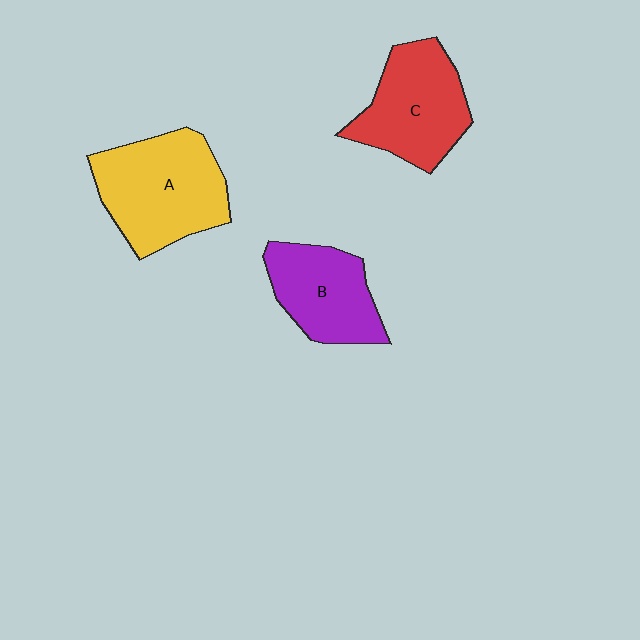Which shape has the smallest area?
Shape B (purple).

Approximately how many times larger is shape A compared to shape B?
Approximately 1.4 times.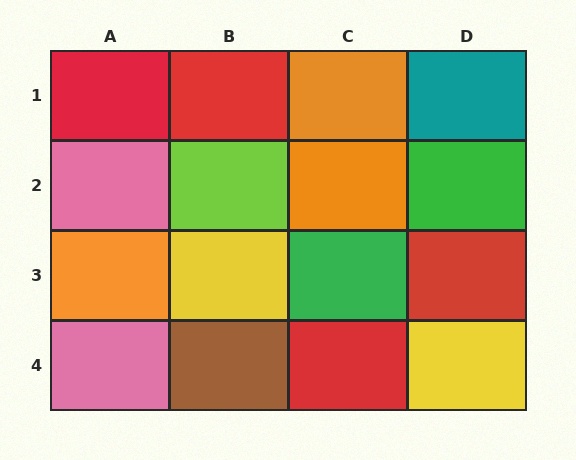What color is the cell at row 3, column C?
Green.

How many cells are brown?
1 cell is brown.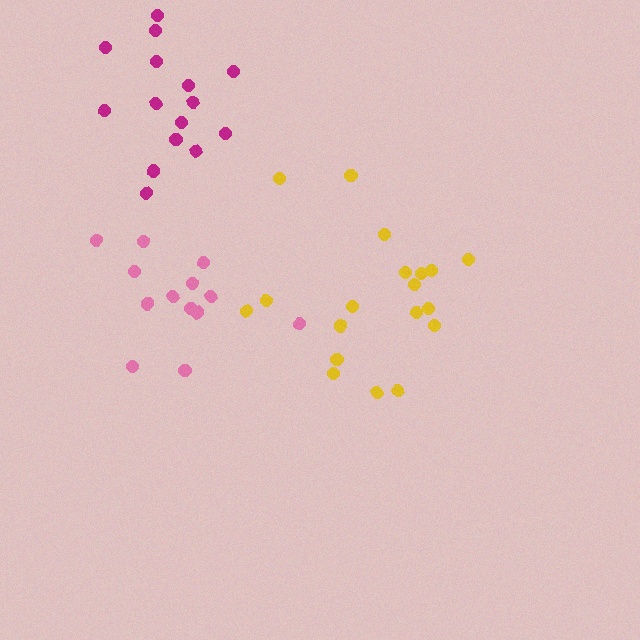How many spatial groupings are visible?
There are 3 spatial groupings.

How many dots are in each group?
Group 1: 19 dots, Group 2: 13 dots, Group 3: 15 dots (47 total).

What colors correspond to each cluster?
The clusters are colored: yellow, pink, magenta.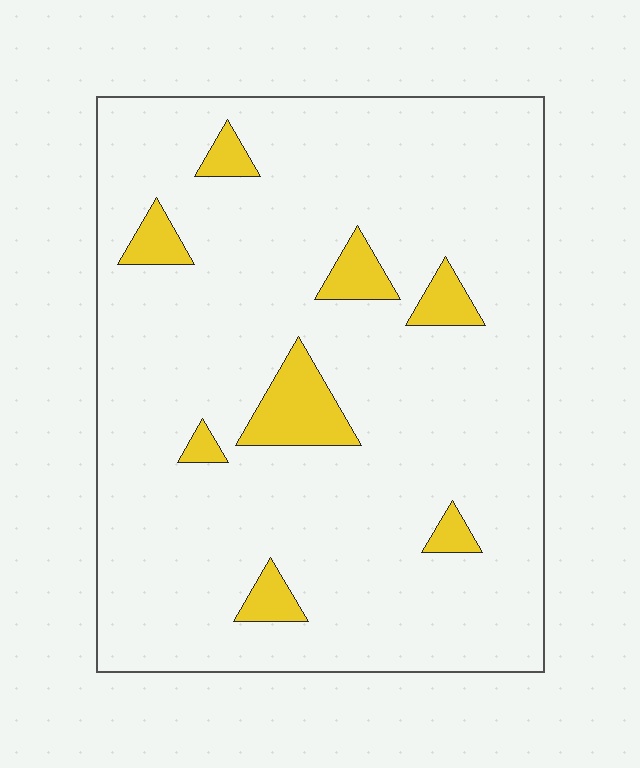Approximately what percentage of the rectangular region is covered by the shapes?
Approximately 10%.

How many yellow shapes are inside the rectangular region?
8.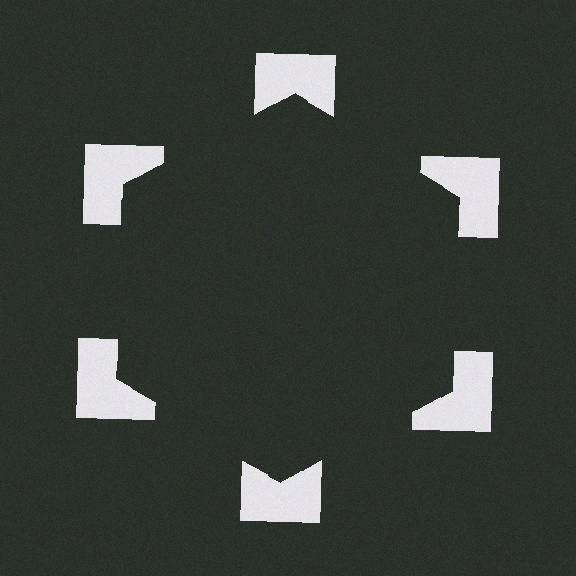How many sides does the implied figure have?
6 sides.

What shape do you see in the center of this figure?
An illusory hexagon — its edges are inferred from the aligned wedge cuts in the notched squares, not physically drawn.